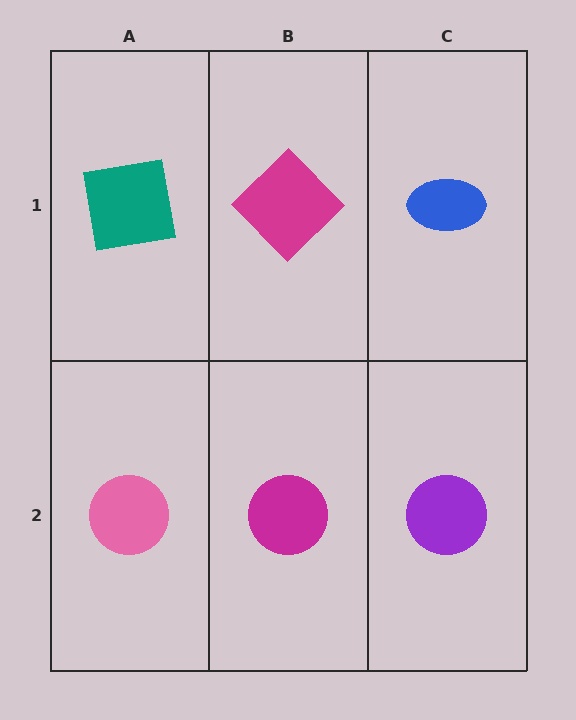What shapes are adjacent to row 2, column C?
A blue ellipse (row 1, column C), a magenta circle (row 2, column B).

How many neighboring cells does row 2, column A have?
2.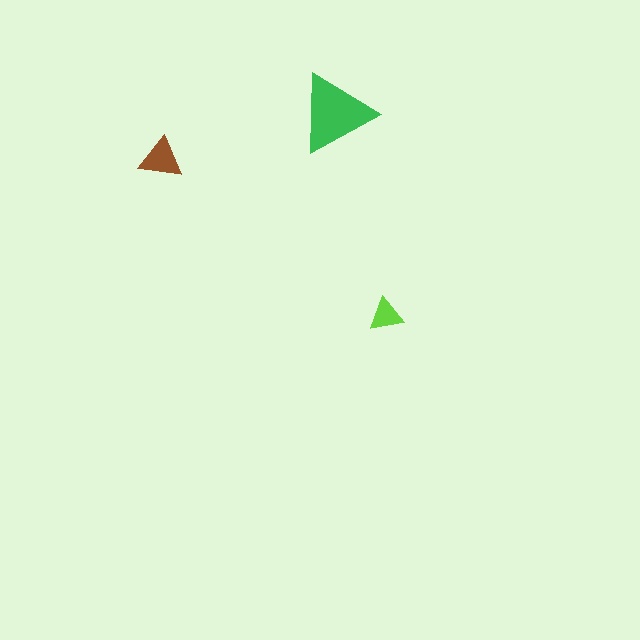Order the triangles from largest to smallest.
the green one, the brown one, the lime one.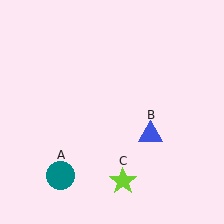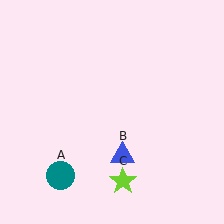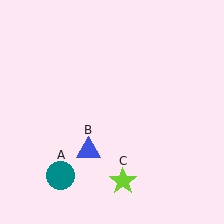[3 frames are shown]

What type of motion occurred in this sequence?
The blue triangle (object B) rotated clockwise around the center of the scene.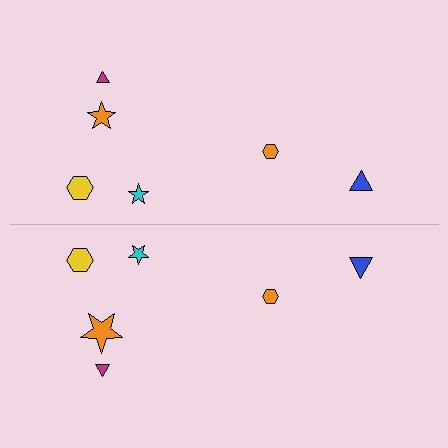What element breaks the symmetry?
The orange star on the bottom side has a different size than its mirror counterpart.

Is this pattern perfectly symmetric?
No, the pattern is not perfectly symmetric. The orange star on the bottom side has a different size than its mirror counterpart.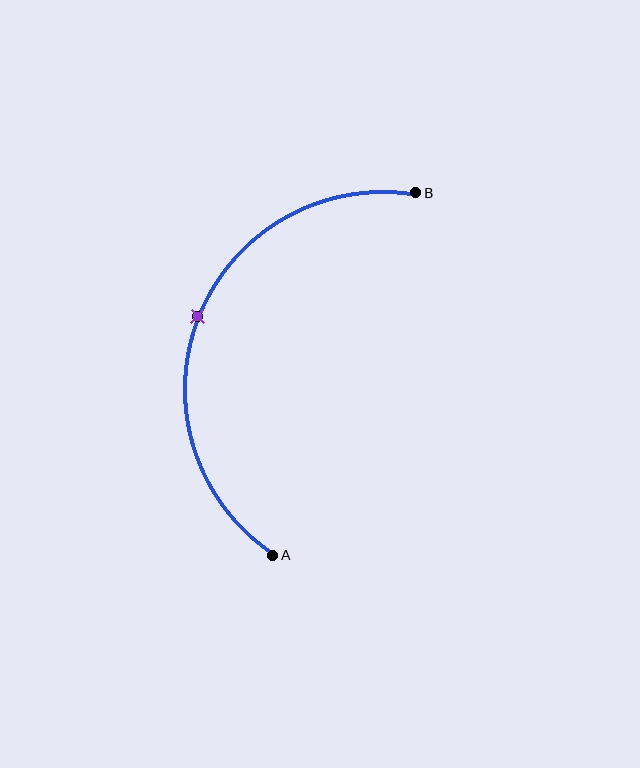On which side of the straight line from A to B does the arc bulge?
The arc bulges to the left of the straight line connecting A and B.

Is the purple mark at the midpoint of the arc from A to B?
Yes. The purple mark lies on the arc at equal arc-length from both A and B — it is the arc midpoint.